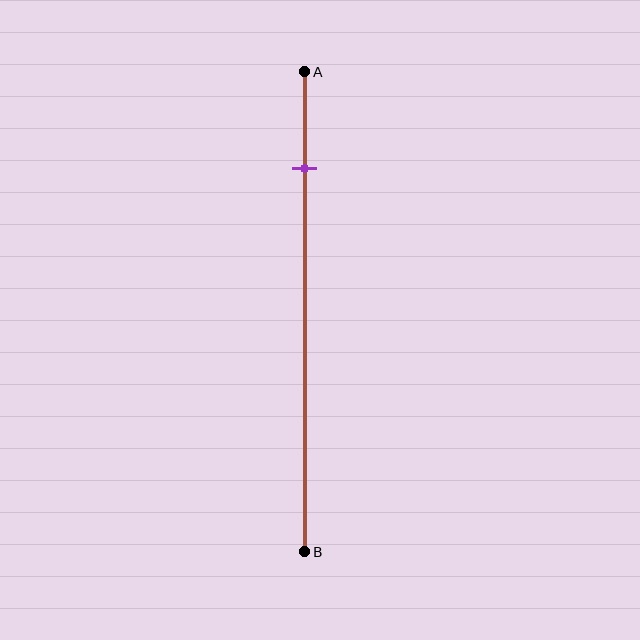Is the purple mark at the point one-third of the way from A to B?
No, the mark is at about 20% from A, not at the 33% one-third point.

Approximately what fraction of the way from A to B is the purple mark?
The purple mark is approximately 20% of the way from A to B.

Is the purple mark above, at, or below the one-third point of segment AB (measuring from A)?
The purple mark is above the one-third point of segment AB.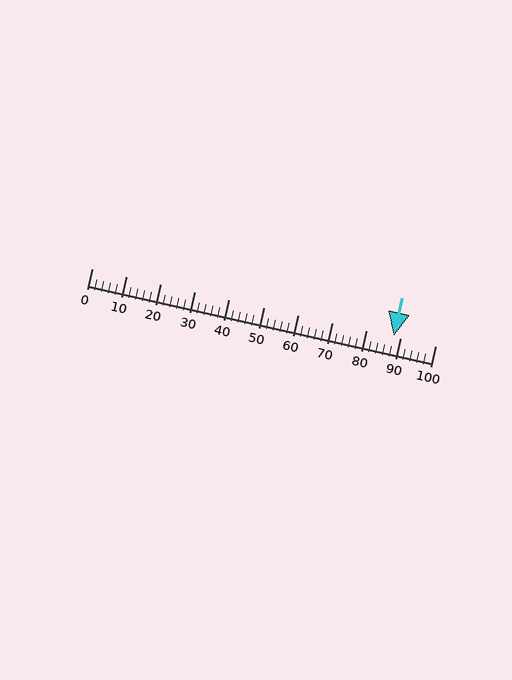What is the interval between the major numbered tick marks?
The major tick marks are spaced 10 units apart.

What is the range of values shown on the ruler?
The ruler shows values from 0 to 100.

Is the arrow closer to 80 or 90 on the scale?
The arrow is closer to 90.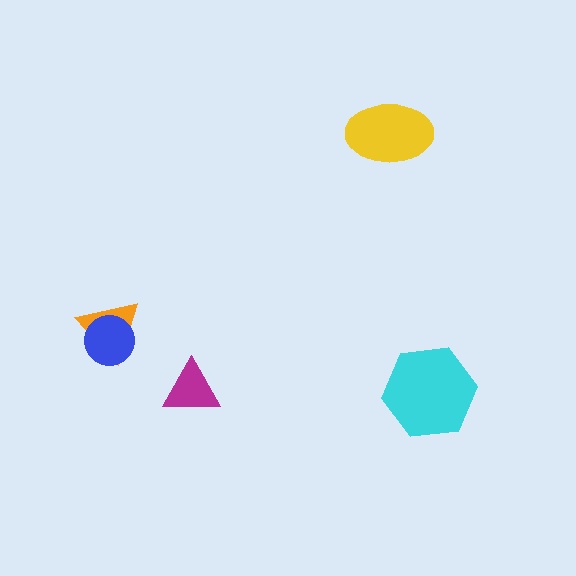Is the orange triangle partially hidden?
Yes, it is partially covered by another shape.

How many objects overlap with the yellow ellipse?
0 objects overlap with the yellow ellipse.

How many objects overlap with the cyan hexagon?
0 objects overlap with the cyan hexagon.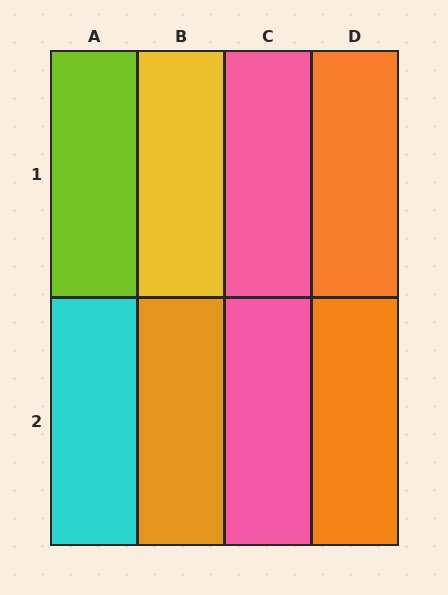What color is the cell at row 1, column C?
Pink.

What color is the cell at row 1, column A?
Lime.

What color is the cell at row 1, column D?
Orange.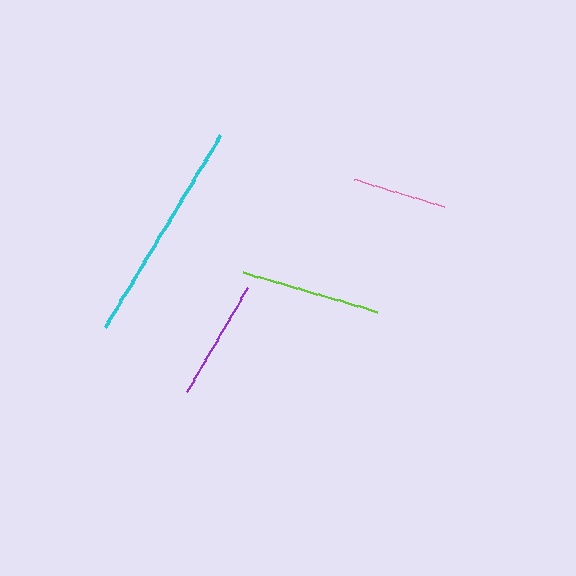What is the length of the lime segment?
The lime segment is approximately 139 pixels long.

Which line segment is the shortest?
The pink line is the shortest at approximately 94 pixels.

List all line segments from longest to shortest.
From longest to shortest: cyan, lime, purple, pink.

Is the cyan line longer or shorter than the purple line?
The cyan line is longer than the purple line.